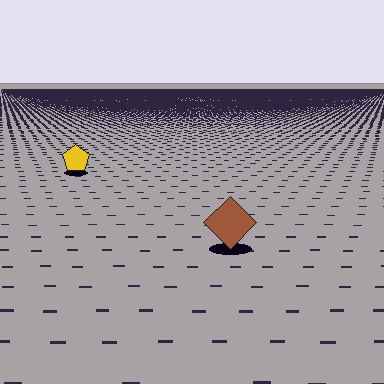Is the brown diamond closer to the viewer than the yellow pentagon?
Yes. The brown diamond is closer — you can tell from the texture gradient: the ground texture is coarser near it.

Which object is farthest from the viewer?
The yellow pentagon is farthest from the viewer. It appears smaller and the ground texture around it is denser.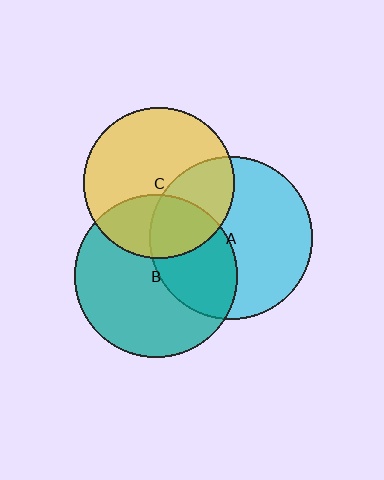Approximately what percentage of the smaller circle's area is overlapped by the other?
Approximately 35%.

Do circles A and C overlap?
Yes.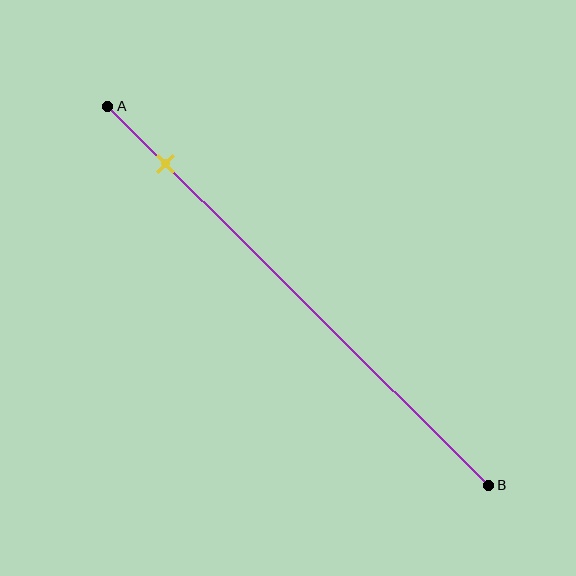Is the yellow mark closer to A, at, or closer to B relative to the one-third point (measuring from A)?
The yellow mark is closer to point A than the one-third point of segment AB.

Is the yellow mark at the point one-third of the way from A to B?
No, the mark is at about 15% from A, not at the 33% one-third point.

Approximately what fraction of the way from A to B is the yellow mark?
The yellow mark is approximately 15% of the way from A to B.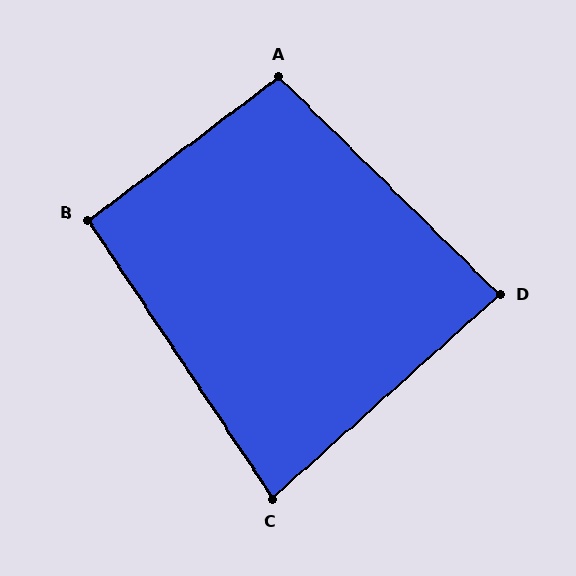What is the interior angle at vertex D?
Approximately 87 degrees (approximately right).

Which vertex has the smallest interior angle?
C, at approximately 82 degrees.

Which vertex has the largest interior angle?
A, at approximately 98 degrees.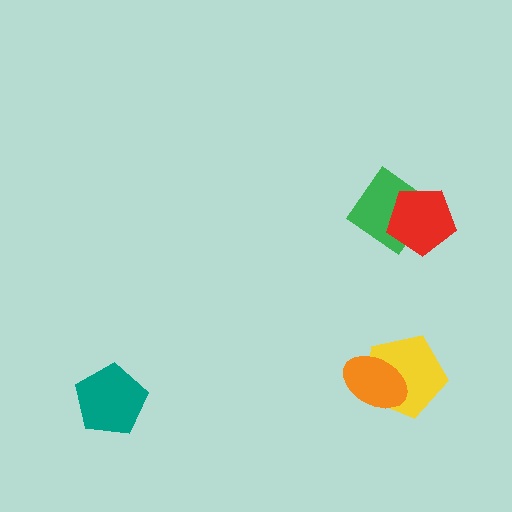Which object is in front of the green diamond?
The red pentagon is in front of the green diamond.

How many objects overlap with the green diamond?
1 object overlaps with the green diamond.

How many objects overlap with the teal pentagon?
0 objects overlap with the teal pentagon.